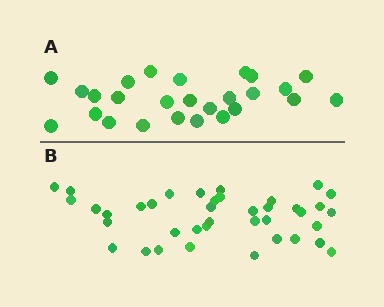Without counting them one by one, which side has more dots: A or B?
Region B (the bottom region) has more dots.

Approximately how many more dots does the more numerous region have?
Region B has approximately 15 more dots than region A.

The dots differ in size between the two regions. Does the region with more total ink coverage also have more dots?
No. Region A has more total ink coverage because its dots are larger, but region B actually contains more individual dots. Total area can be misleading — the number of items is what matters here.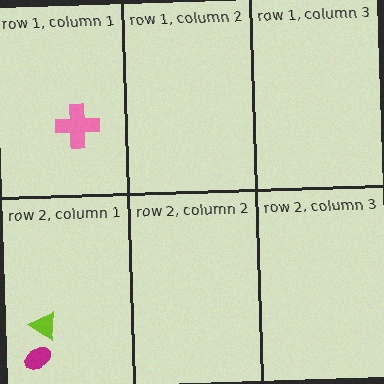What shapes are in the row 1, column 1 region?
The pink cross.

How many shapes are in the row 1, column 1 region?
1.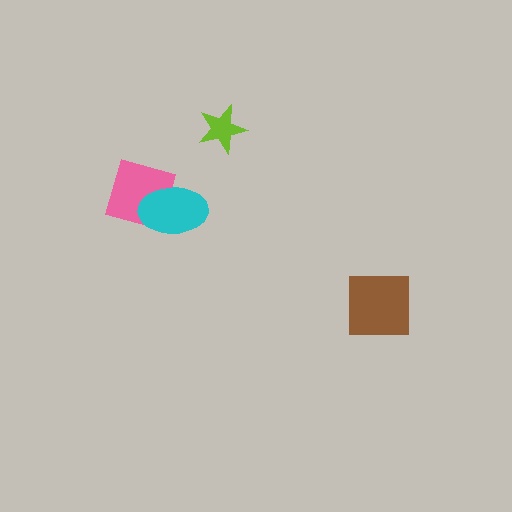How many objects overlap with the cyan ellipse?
1 object overlaps with the cyan ellipse.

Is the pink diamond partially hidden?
Yes, it is partially covered by another shape.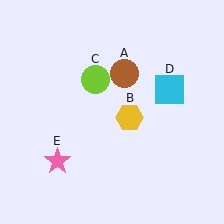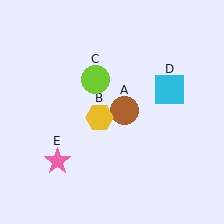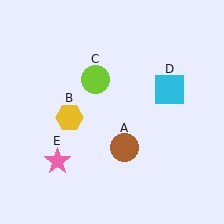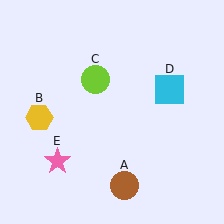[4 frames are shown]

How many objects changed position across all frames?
2 objects changed position: brown circle (object A), yellow hexagon (object B).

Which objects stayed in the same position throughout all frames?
Lime circle (object C) and cyan square (object D) and pink star (object E) remained stationary.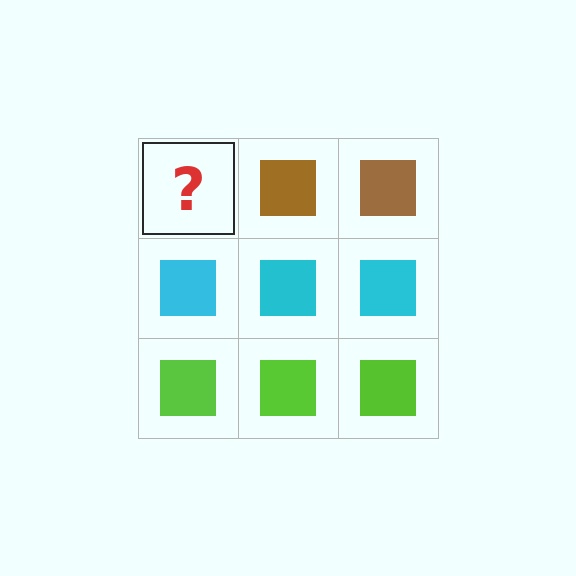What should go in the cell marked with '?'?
The missing cell should contain a brown square.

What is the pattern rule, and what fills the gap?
The rule is that each row has a consistent color. The gap should be filled with a brown square.